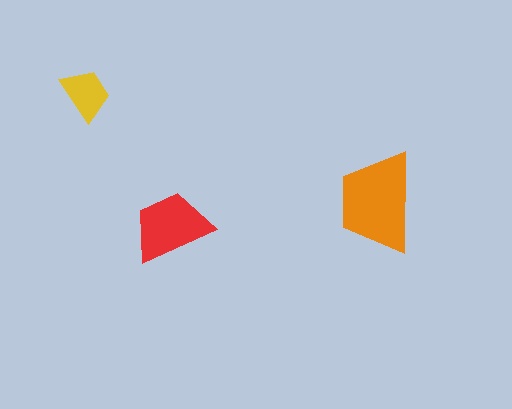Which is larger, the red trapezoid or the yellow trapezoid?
The red one.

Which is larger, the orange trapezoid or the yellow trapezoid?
The orange one.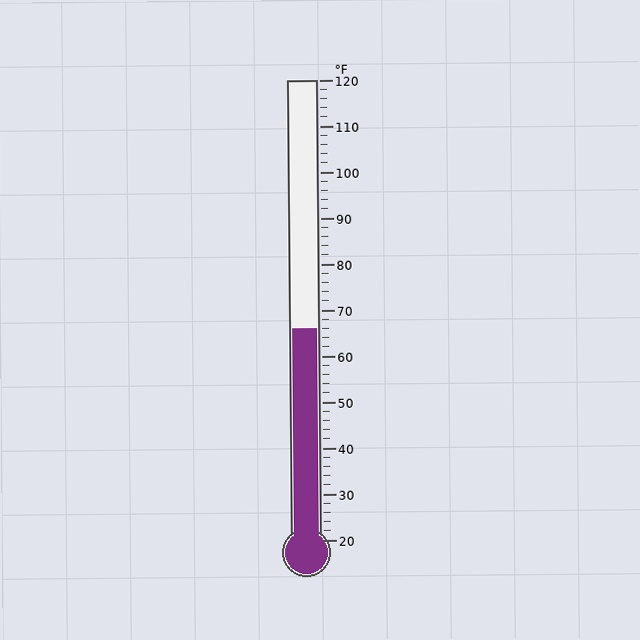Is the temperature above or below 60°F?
The temperature is above 60°F.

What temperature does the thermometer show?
The thermometer shows approximately 66°F.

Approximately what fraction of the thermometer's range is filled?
The thermometer is filled to approximately 45% of its range.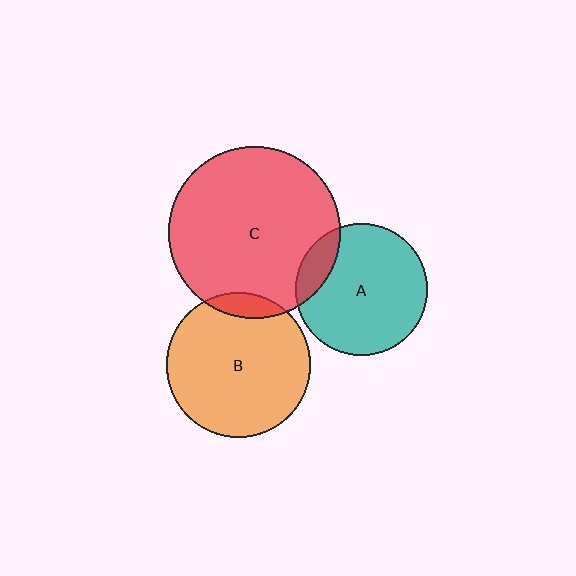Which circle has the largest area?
Circle C (red).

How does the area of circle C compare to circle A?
Approximately 1.7 times.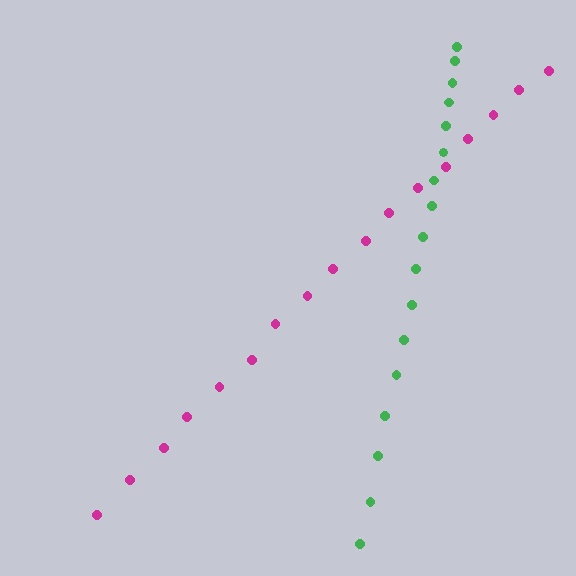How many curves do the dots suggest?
There are 2 distinct paths.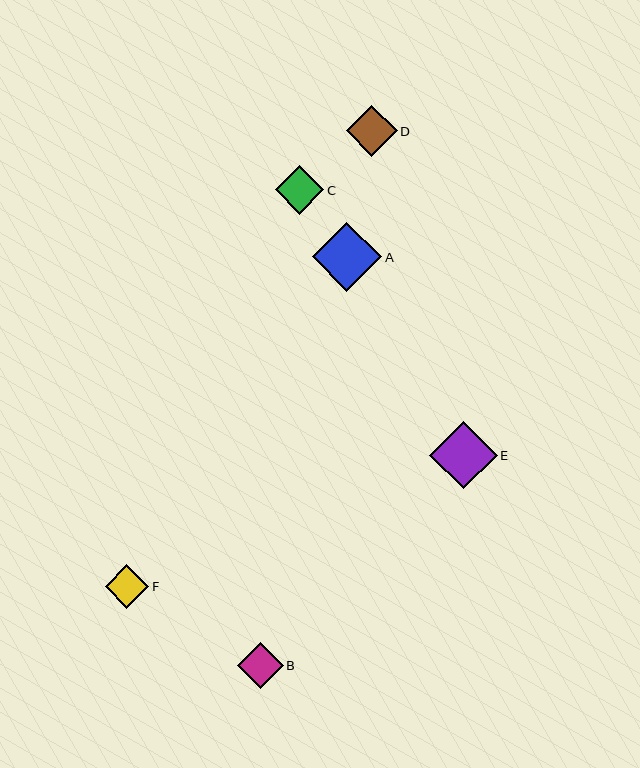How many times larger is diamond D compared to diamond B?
Diamond D is approximately 1.1 times the size of diamond B.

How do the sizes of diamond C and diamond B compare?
Diamond C and diamond B are approximately the same size.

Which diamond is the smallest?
Diamond F is the smallest with a size of approximately 43 pixels.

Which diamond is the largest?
Diamond A is the largest with a size of approximately 70 pixels.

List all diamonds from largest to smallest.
From largest to smallest: A, E, D, C, B, F.